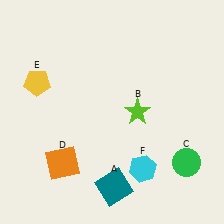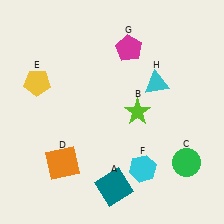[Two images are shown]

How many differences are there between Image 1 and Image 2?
There are 2 differences between the two images.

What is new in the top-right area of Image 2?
A cyan triangle (H) was added in the top-right area of Image 2.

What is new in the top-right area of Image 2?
A magenta pentagon (G) was added in the top-right area of Image 2.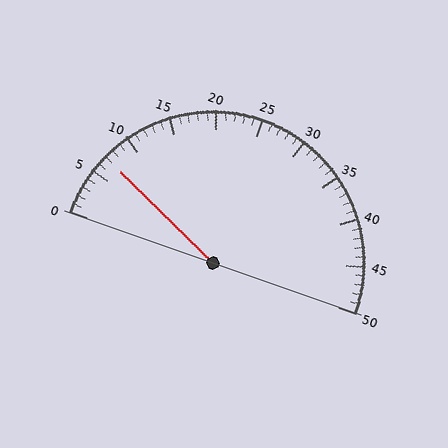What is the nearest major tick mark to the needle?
The nearest major tick mark is 5.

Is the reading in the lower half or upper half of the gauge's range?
The reading is in the lower half of the range (0 to 50).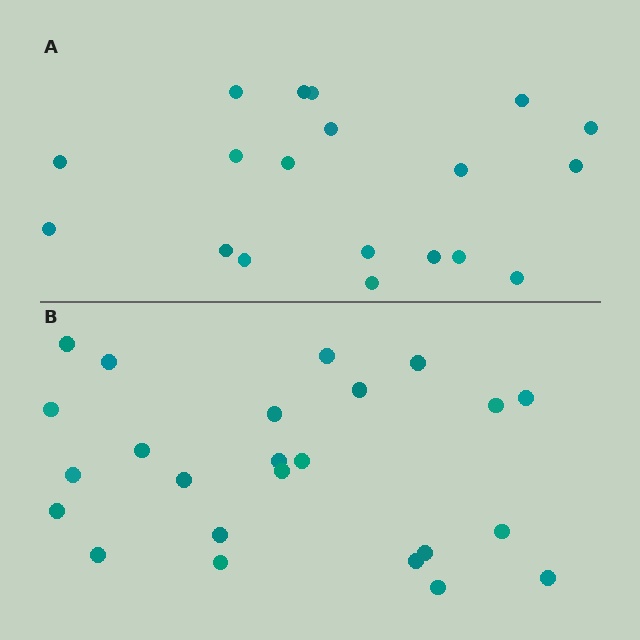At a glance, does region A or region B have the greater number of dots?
Region B (the bottom region) has more dots.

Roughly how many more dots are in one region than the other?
Region B has about 5 more dots than region A.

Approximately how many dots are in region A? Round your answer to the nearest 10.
About 20 dots. (The exact count is 19, which rounds to 20.)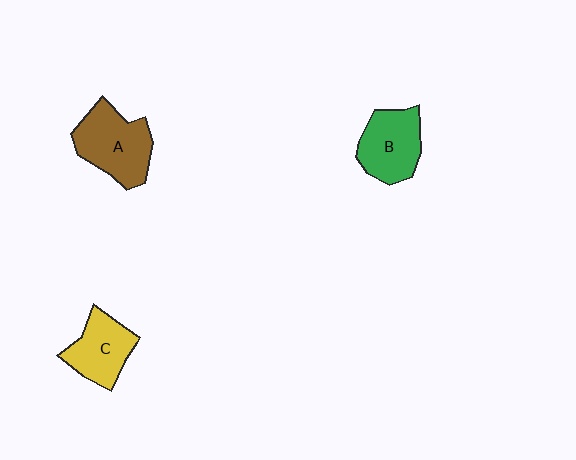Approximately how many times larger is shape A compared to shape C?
Approximately 1.3 times.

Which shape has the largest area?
Shape A (brown).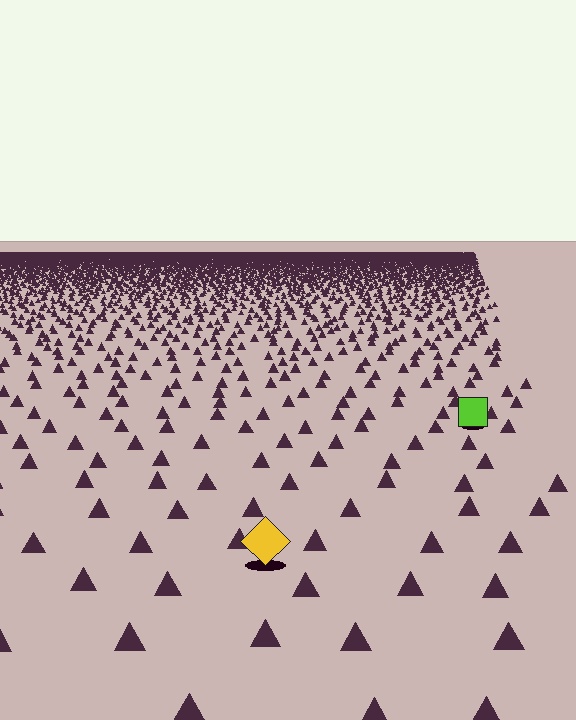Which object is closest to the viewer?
The yellow diamond is closest. The texture marks near it are larger and more spread out.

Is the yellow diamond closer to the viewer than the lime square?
Yes. The yellow diamond is closer — you can tell from the texture gradient: the ground texture is coarser near it.